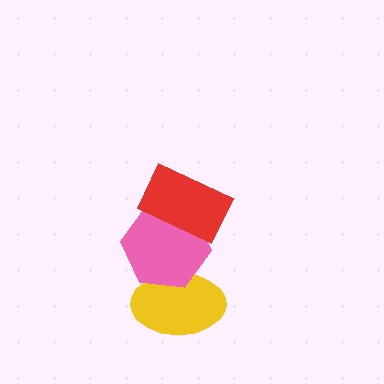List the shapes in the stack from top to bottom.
From top to bottom: the red rectangle, the pink hexagon, the yellow ellipse.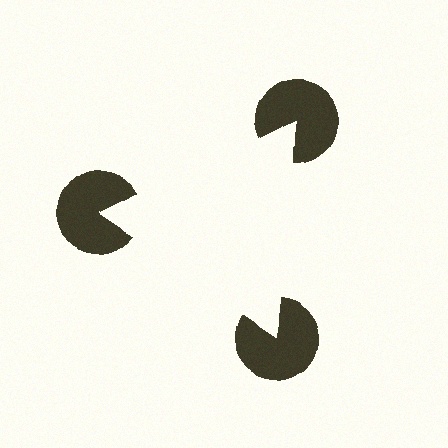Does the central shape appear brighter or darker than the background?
It typically appears slightly brighter than the background, even though no actual brightness change is drawn.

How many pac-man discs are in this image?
There are 3 — one at each vertex of the illusory triangle.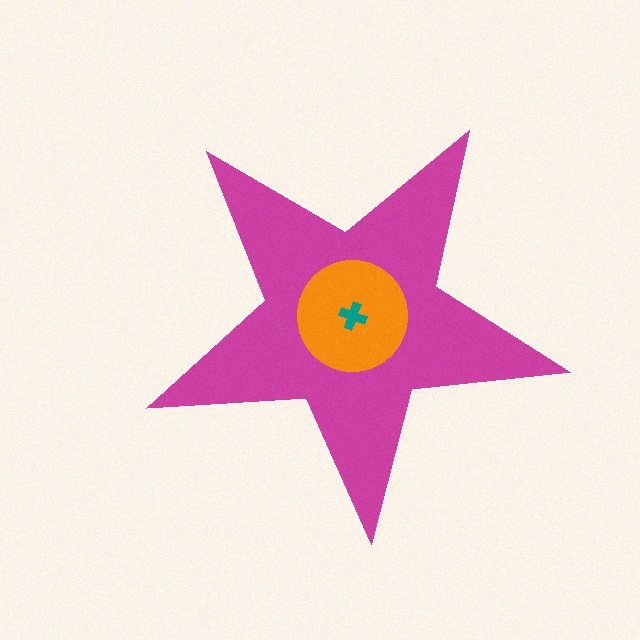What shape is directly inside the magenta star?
The orange circle.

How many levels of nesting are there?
3.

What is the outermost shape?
The magenta star.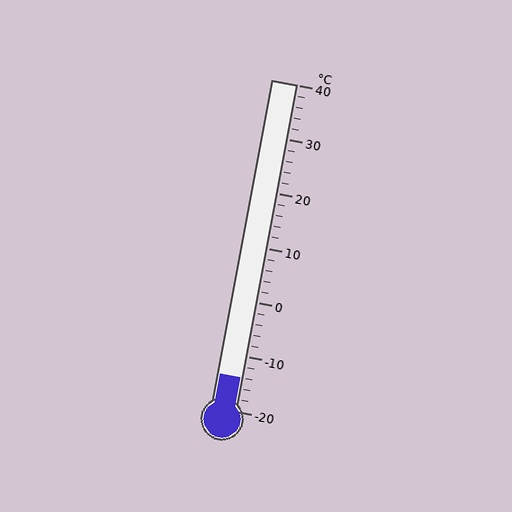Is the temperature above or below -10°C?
The temperature is below -10°C.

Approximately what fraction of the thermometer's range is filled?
The thermometer is filled to approximately 10% of its range.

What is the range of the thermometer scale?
The thermometer scale ranges from -20°C to 40°C.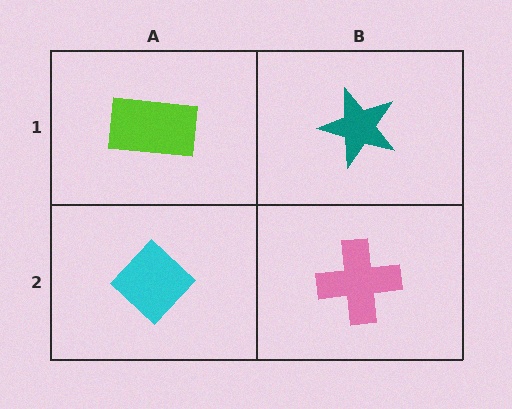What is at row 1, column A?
A lime rectangle.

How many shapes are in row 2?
2 shapes.